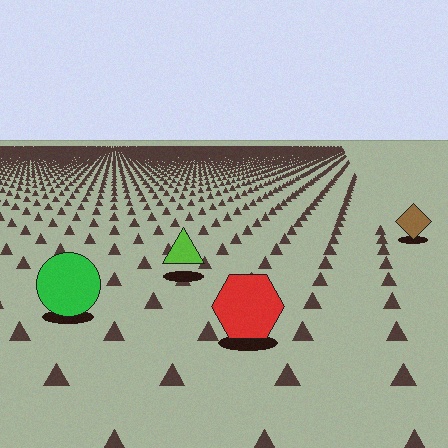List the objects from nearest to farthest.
From nearest to farthest: the red hexagon, the green circle, the lime triangle, the brown diamond.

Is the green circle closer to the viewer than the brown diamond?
Yes. The green circle is closer — you can tell from the texture gradient: the ground texture is coarser near it.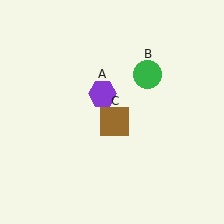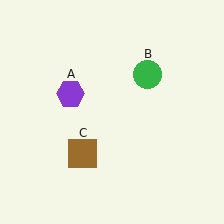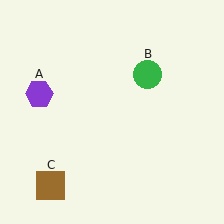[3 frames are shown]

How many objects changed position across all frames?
2 objects changed position: purple hexagon (object A), brown square (object C).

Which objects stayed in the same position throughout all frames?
Green circle (object B) remained stationary.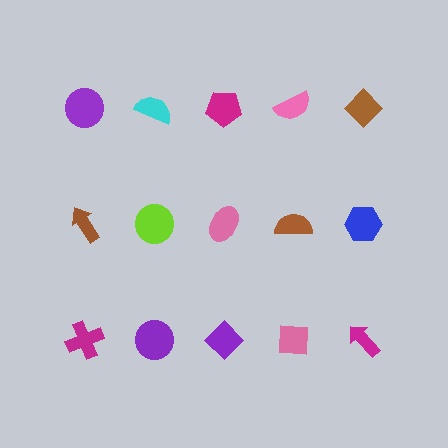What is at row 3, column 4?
A pink square.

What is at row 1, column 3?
A magenta pentagon.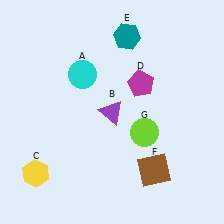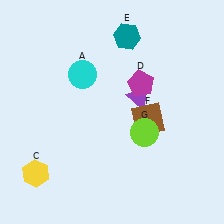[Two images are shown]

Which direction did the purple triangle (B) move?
The purple triangle (B) moved right.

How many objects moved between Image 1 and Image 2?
2 objects moved between the two images.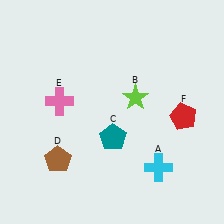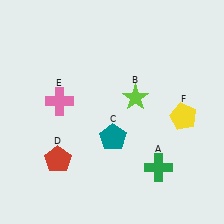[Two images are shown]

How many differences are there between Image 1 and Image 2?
There are 3 differences between the two images.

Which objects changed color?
A changed from cyan to green. D changed from brown to red. F changed from red to yellow.